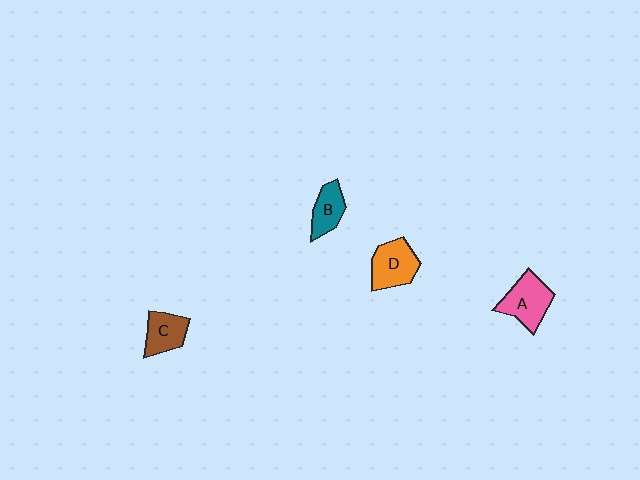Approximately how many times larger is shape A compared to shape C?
Approximately 1.3 times.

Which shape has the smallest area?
Shape B (teal).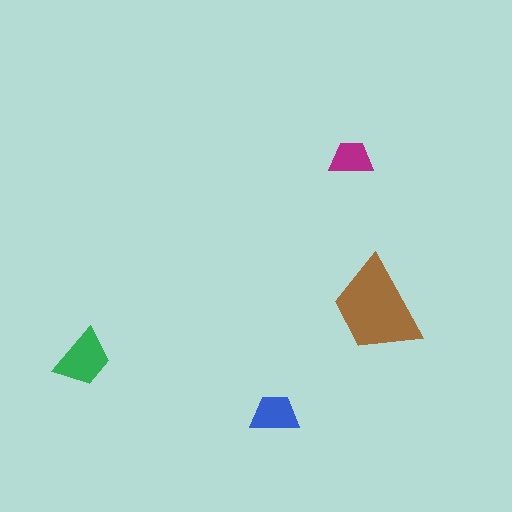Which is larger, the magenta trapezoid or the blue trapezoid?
The blue one.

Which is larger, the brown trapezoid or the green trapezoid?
The brown one.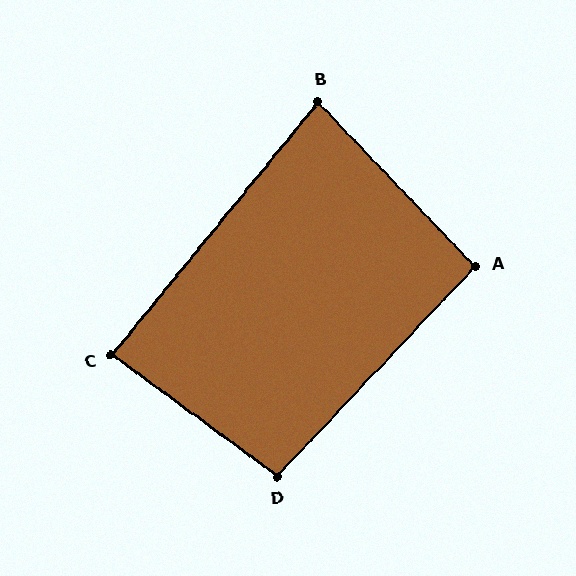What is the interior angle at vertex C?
Approximately 87 degrees (approximately right).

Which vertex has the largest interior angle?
D, at approximately 97 degrees.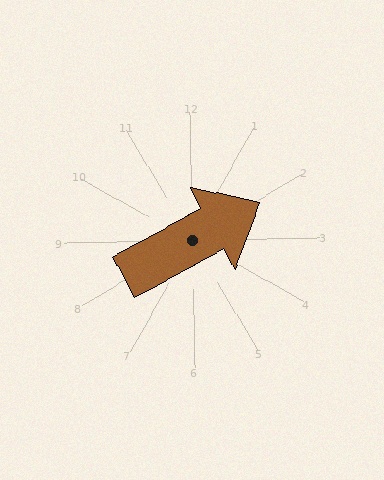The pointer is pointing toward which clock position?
Roughly 2 o'clock.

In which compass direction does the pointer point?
Northeast.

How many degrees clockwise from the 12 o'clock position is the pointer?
Approximately 62 degrees.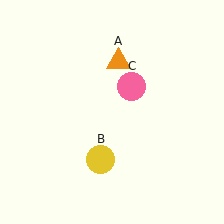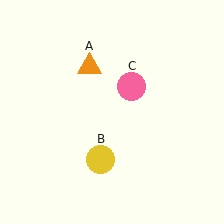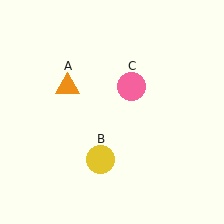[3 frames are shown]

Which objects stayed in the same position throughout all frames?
Yellow circle (object B) and pink circle (object C) remained stationary.